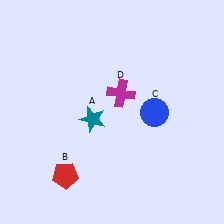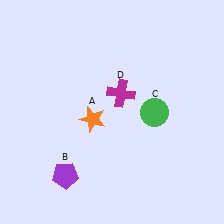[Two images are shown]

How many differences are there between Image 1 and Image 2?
There are 3 differences between the two images.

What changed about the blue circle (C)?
In Image 1, C is blue. In Image 2, it changed to green.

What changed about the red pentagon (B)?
In Image 1, B is red. In Image 2, it changed to purple.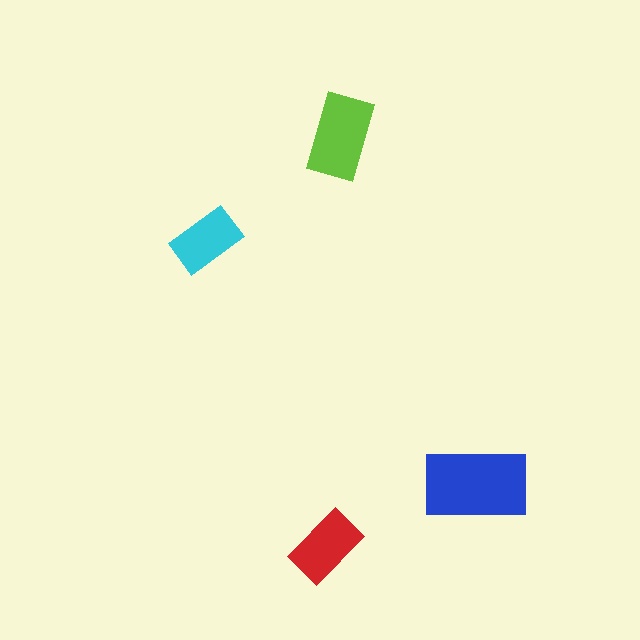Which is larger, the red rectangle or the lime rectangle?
The lime one.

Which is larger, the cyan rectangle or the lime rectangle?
The lime one.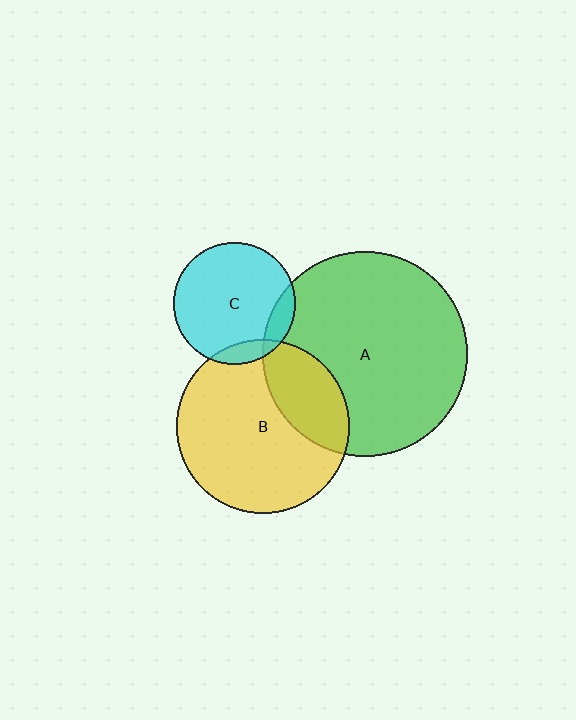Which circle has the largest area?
Circle A (green).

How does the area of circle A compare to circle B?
Approximately 1.4 times.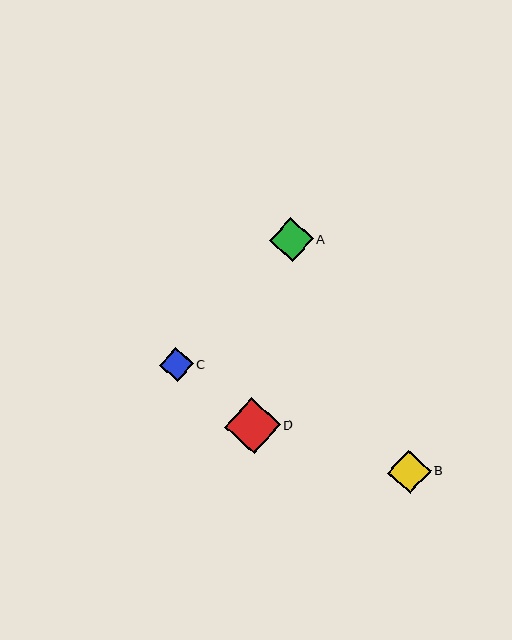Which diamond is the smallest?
Diamond C is the smallest with a size of approximately 34 pixels.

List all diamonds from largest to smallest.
From largest to smallest: D, B, A, C.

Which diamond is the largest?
Diamond D is the largest with a size of approximately 56 pixels.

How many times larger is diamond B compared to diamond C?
Diamond B is approximately 1.3 times the size of diamond C.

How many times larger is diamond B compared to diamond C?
Diamond B is approximately 1.3 times the size of diamond C.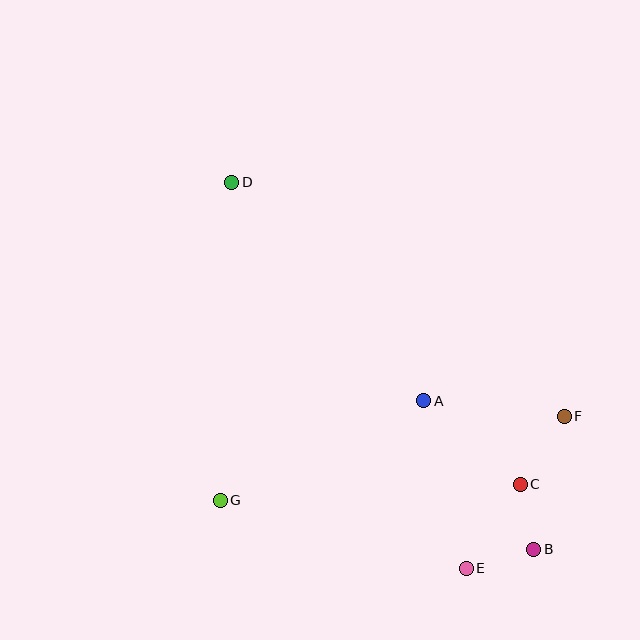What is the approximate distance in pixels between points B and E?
The distance between B and E is approximately 70 pixels.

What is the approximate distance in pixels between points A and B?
The distance between A and B is approximately 185 pixels.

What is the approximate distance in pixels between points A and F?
The distance between A and F is approximately 141 pixels.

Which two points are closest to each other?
Points B and C are closest to each other.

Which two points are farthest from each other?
Points B and D are farthest from each other.